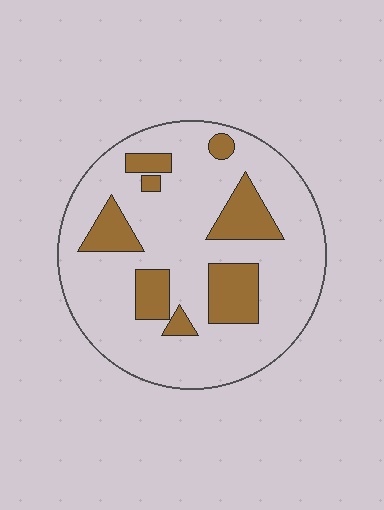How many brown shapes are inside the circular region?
8.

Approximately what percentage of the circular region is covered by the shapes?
Approximately 20%.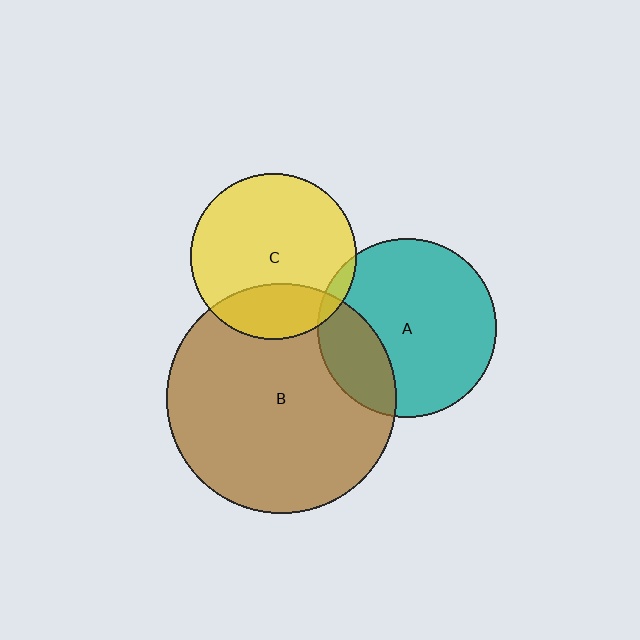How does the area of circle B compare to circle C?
Approximately 1.9 times.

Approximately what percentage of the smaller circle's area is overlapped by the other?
Approximately 25%.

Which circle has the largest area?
Circle B (brown).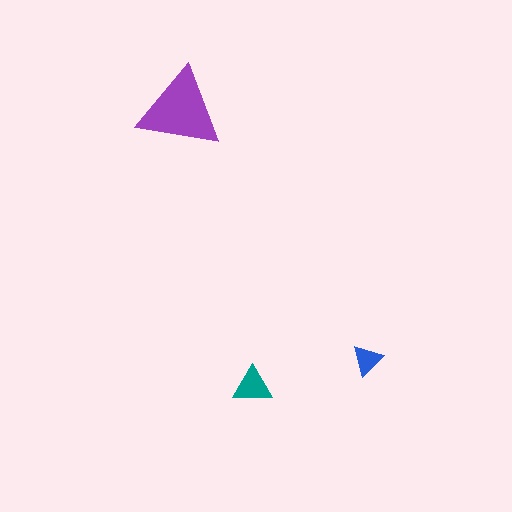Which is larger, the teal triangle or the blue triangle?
The teal one.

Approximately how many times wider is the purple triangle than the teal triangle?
About 2 times wider.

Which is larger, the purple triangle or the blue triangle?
The purple one.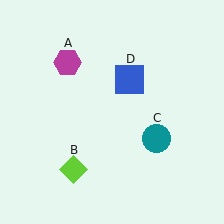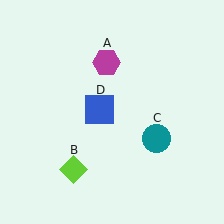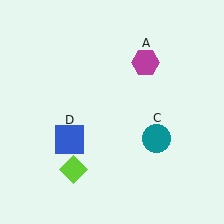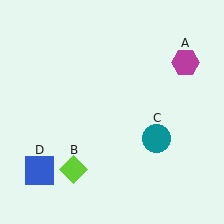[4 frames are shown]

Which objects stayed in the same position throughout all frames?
Lime diamond (object B) and teal circle (object C) remained stationary.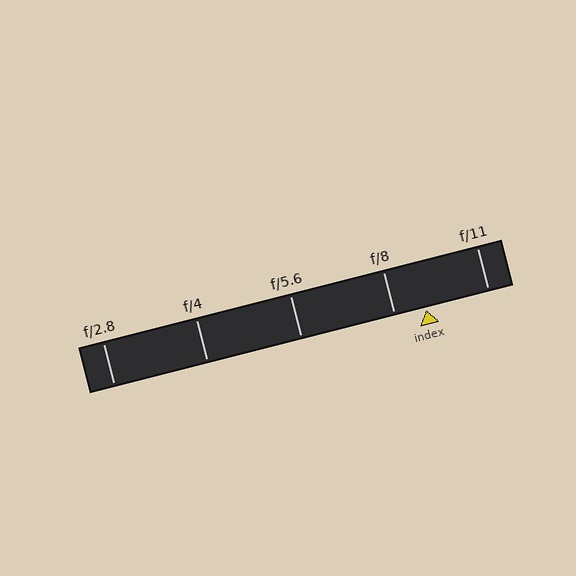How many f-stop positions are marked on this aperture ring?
There are 5 f-stop positions marked.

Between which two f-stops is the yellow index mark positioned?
The index mark is between f/8 and f/11.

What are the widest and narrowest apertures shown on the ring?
The widest aperture shown is f/2.8 and the narrowest is f/11.